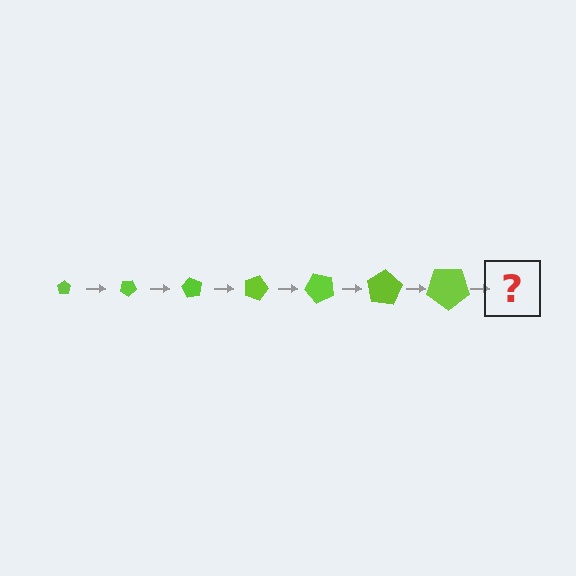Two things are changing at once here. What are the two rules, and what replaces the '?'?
The two rules are that the pentagon grows larger each step and it rotates 30 degrees each step. The '?' should be a pentagon, larger than the previous one and rotated 210 degrees from the start.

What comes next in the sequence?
The next element should be a pentagon, larger than the previous one and rotated 210 degrees from the start.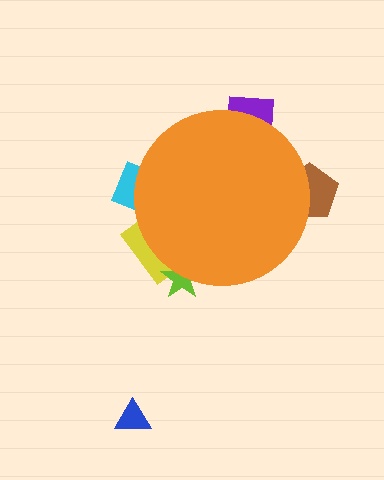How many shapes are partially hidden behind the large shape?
5 shapes are partially hidden.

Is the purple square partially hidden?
Yes, the purple square is partially hidden behind the orange circle.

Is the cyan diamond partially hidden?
Yes, the cyan diamond is partially hidden behind the orange circle.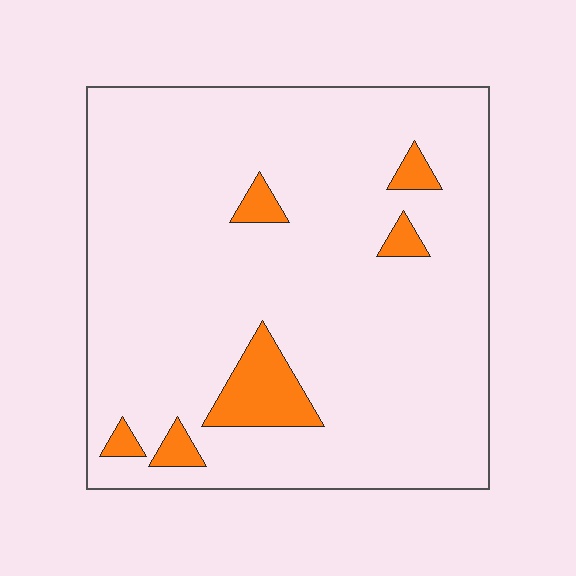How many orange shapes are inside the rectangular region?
6.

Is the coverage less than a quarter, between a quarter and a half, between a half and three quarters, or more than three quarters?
Less than a quarter.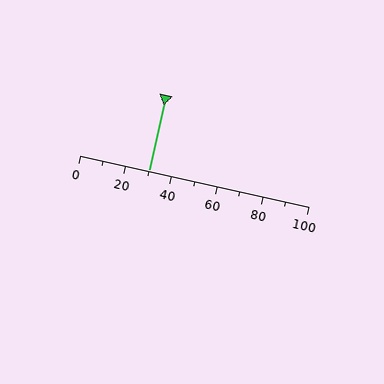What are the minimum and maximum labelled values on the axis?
The axis runs from 0 to 100.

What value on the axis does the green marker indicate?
The marker indicates approximately 30.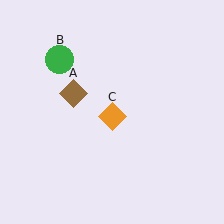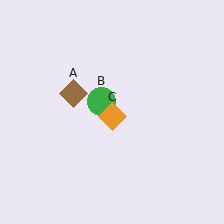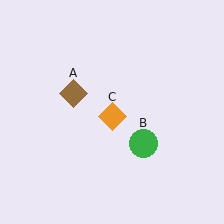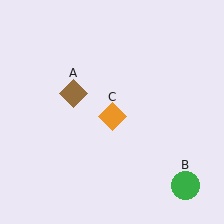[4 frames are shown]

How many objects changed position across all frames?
1 object changed position: green circle (object B).